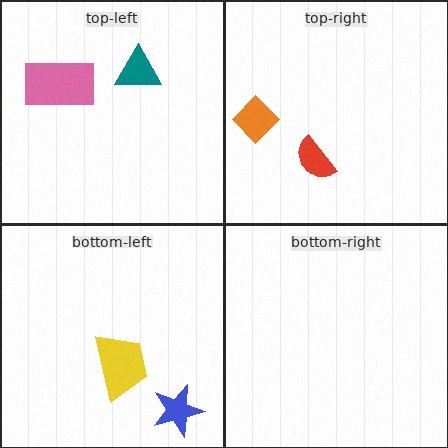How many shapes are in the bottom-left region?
2.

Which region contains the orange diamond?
The top-right region.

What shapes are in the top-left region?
The teal triangle, the pink rectangle.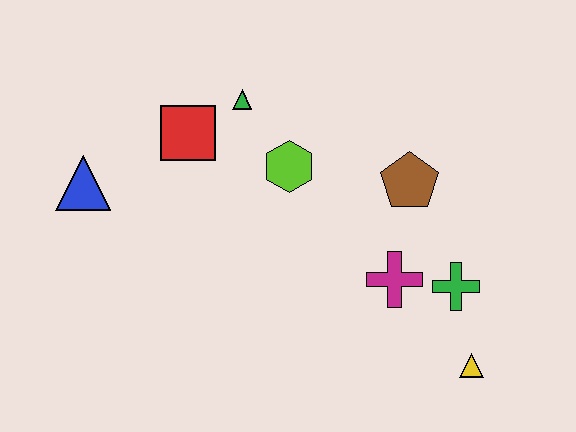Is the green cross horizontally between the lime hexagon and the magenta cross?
No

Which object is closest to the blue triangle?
The red square is closest to the blue triangle.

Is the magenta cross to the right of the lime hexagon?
Yes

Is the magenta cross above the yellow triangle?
Yes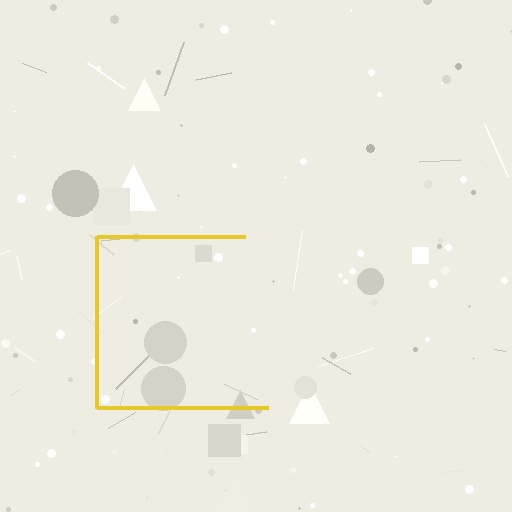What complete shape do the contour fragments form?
The contour fragments form a square.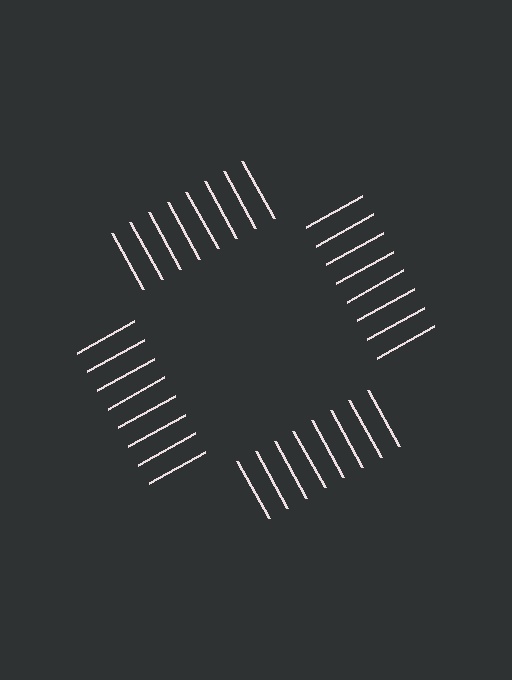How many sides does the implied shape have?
4 sides — the line-ends trace a square.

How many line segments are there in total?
32 — 8 along each of the 4 edges.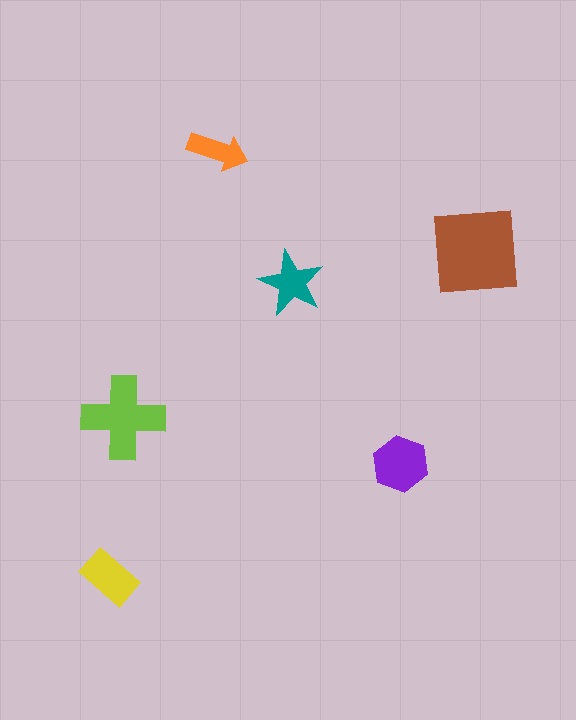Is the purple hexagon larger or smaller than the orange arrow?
Larger.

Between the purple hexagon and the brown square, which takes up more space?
The brown square.